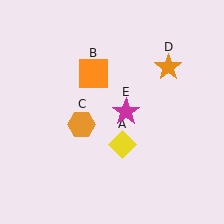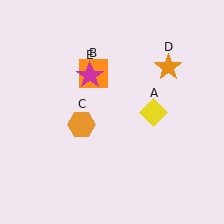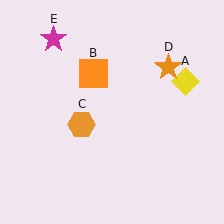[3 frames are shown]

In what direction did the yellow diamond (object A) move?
The yellow diamond (object A) moved up and to the right.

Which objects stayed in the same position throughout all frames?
Orange square (object B) and orange hexagon (object C) and orange star (object D) remained stationary.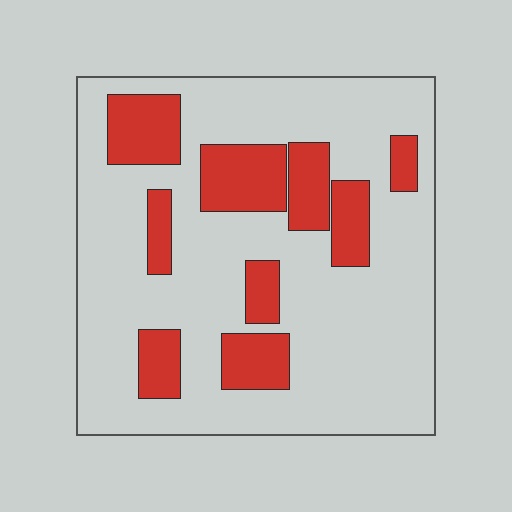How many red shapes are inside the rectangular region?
9.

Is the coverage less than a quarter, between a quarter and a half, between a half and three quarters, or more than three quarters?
Less than a quarter.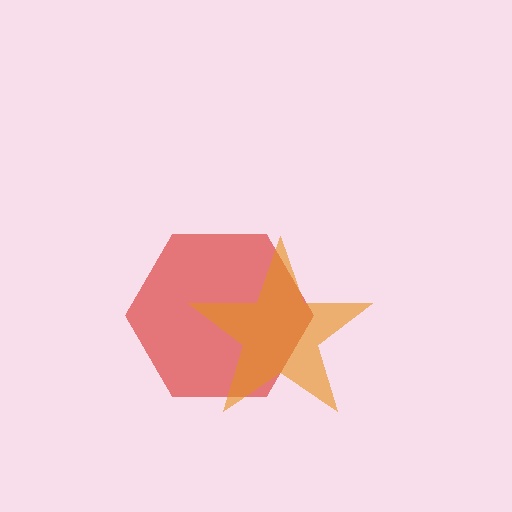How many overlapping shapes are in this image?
There are 2 overlapping shapes in the image.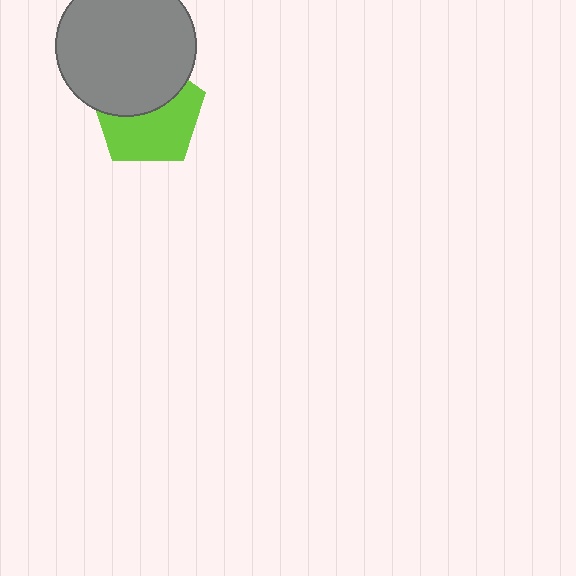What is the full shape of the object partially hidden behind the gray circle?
The partially hidden object is a lime pentagon.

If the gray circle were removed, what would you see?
You would see the complete lime pentagon.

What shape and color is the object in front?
The object in front is a gray circle.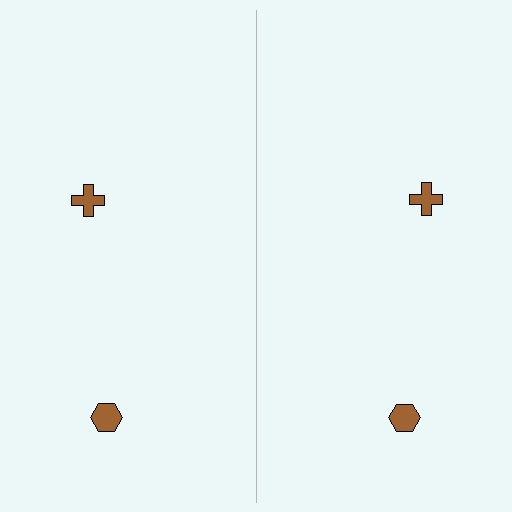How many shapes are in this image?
There are 4 shapes in this image.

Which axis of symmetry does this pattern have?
The pattern has a vertical axis of symmetry running through the center of the image.